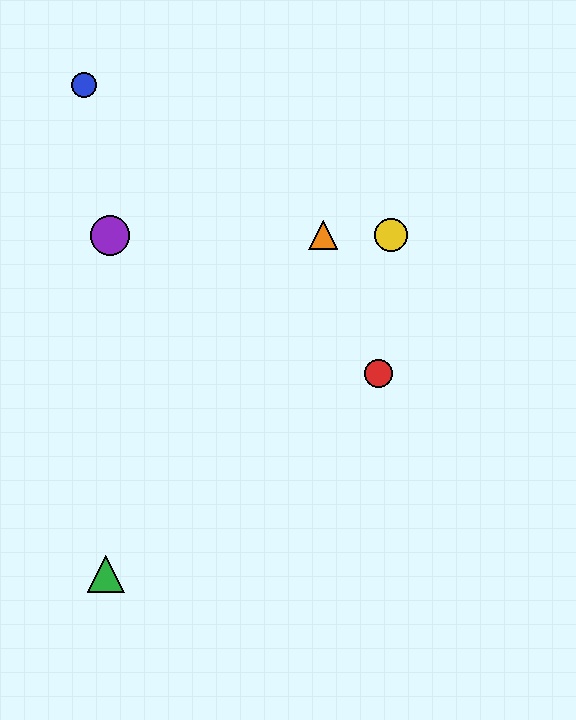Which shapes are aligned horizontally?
The yellow circle, the purple circle, the orange triangle are aligned horizontally.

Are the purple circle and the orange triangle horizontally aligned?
Yes, both are at y≈235.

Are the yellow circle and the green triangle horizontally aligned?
No, the yellow circle is at y≈235 and the green triangle is at y≈574.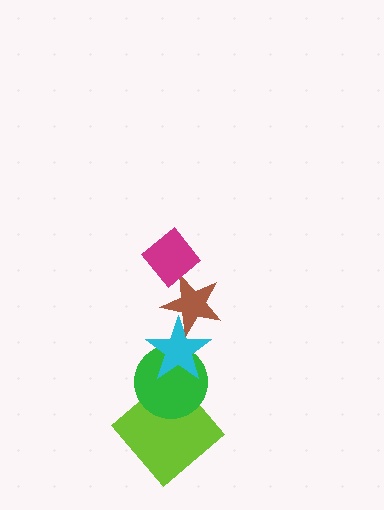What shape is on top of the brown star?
The magenta diamond is on top of the brown star.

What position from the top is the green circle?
The green circle is 4th from the top.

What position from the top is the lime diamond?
The lime diamond is 5th from the top.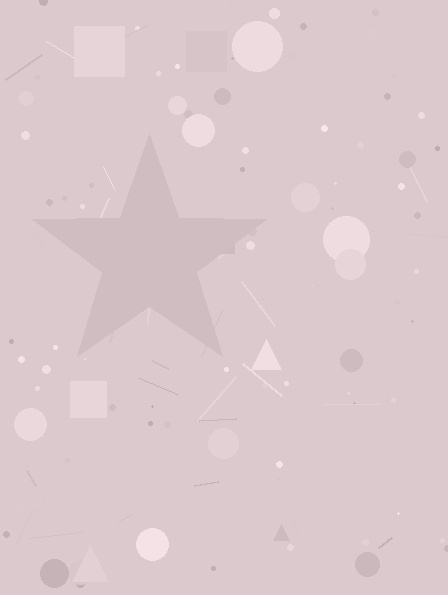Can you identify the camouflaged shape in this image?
The camouflaged shape is a star.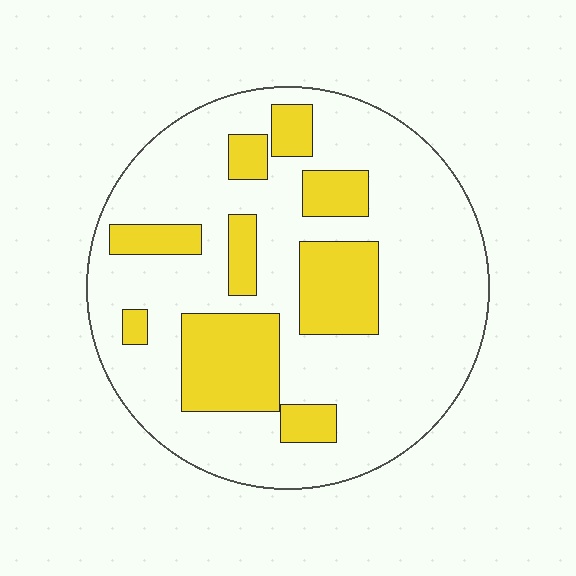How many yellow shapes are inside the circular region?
9.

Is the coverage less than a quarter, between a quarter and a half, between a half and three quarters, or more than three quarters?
Between a quarter and a half.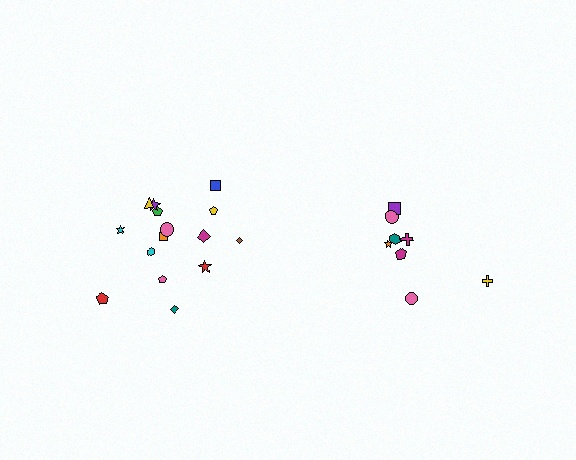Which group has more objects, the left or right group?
The left group.